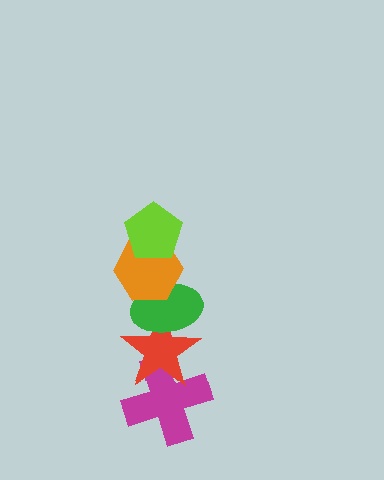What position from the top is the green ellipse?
The green ellipse is 3rd from the top.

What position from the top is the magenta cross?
The magenta cross is 5th from the top.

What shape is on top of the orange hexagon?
The lime pentagon is on top of the orange hexagon.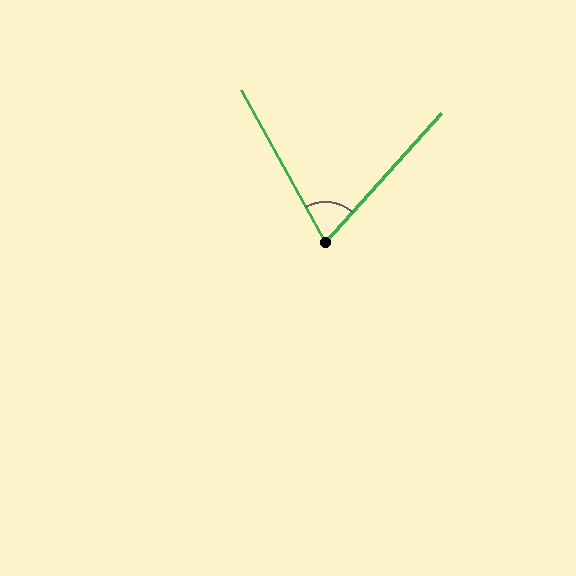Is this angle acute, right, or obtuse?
It is acute.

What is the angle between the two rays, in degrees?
Approximately 71 degrees.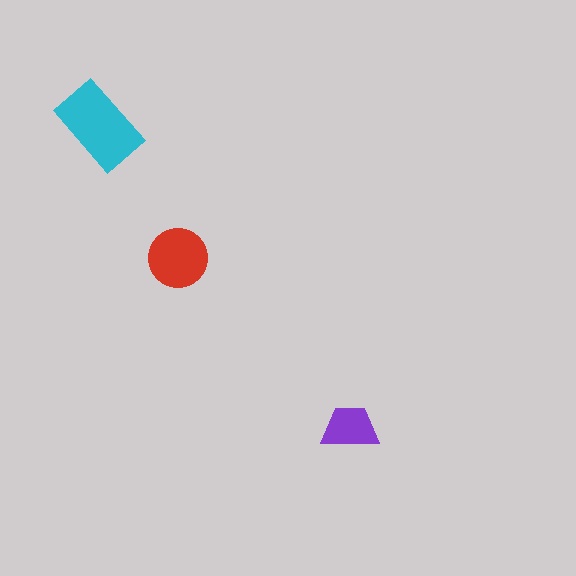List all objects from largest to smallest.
The cyan rectangle, the red circle, the purple trapezoid.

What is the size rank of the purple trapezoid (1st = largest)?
3rd.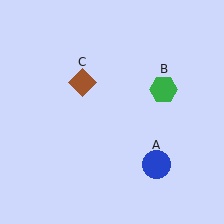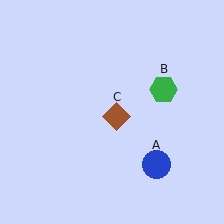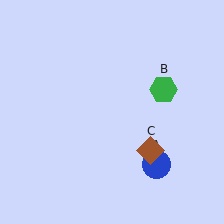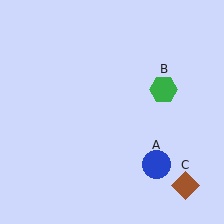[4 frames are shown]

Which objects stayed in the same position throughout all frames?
Blue circle (object A) and green hexagon (object B) remained stationary.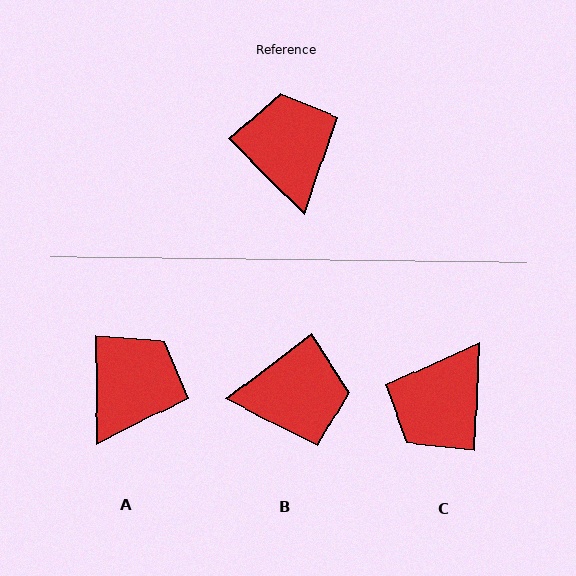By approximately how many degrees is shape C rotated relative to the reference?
Approximately 132 degrees counter-clockwise.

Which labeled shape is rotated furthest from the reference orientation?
C, about 132 degrees away.